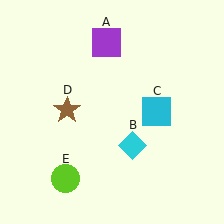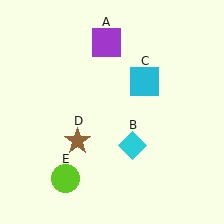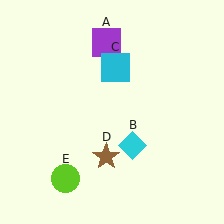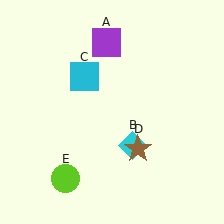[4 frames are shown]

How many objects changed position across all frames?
2 objects changed position: cyan square (object C), brown star (object D).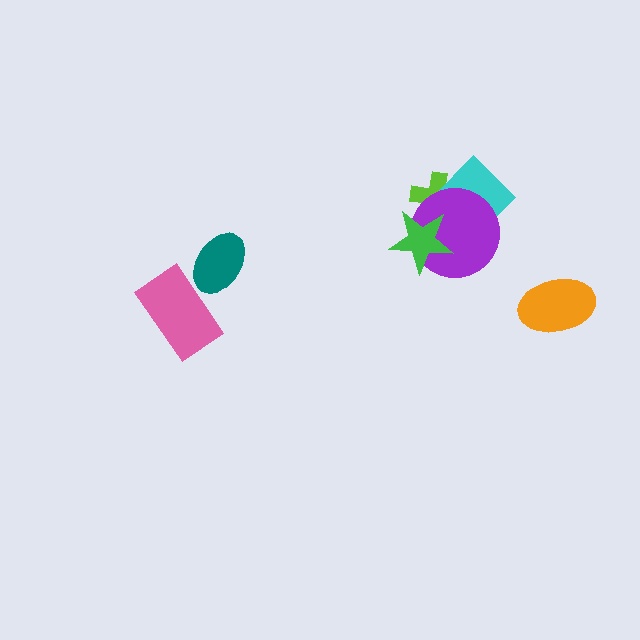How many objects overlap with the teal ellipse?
1 object overlaps with the teal ellipse.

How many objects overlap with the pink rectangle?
1 object overlaps with the pink rectangle.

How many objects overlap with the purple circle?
3 objects overlap with the purple circle.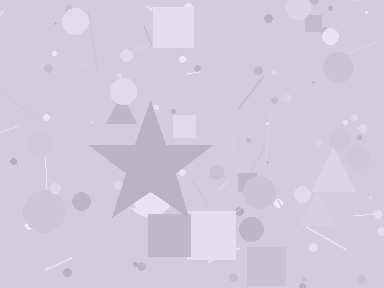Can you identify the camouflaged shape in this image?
The camouflaged shape is a star.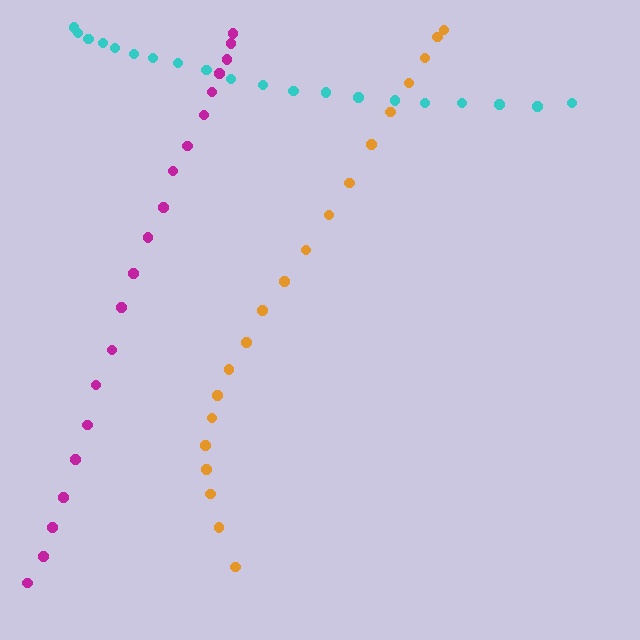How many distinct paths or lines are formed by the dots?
There are 3 distinct paths.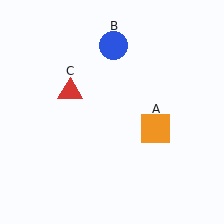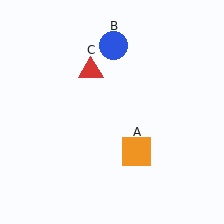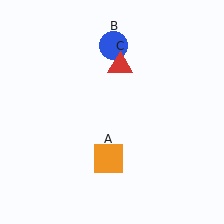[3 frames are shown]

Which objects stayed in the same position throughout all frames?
Blue circle (object B) remained stationary.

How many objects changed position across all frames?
2 objects changed position: orange square (object A), red triangle (object C).